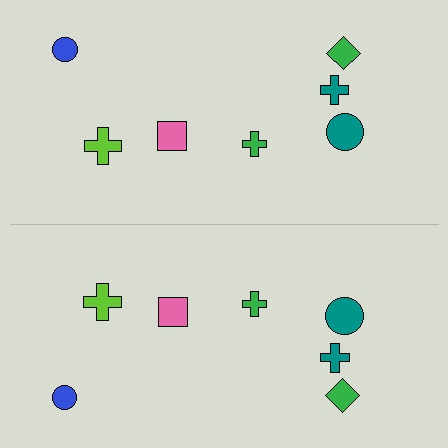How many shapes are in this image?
There are 14 shapes in this image.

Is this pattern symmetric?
Yes, this pattern has bilateral (reflection) symmetry.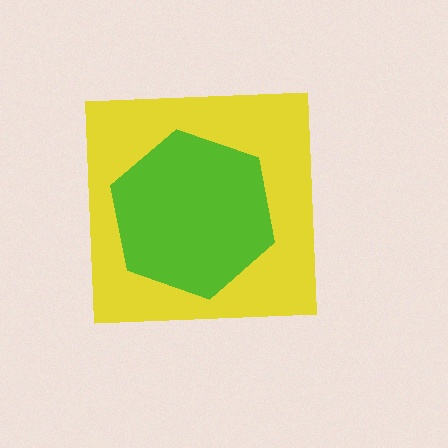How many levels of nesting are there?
2.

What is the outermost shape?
The yellow square.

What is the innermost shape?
The lime hexagon.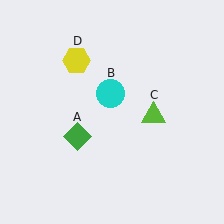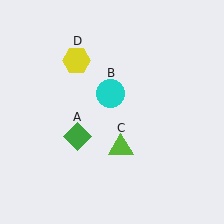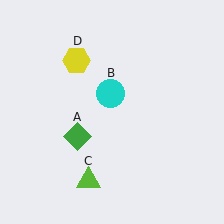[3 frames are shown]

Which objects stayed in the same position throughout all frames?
Green diamond (object A) and cyan circle (object B) and yellow hexagon (object D) remained stationary.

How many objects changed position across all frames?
1 object changed position: lime triangle (object C).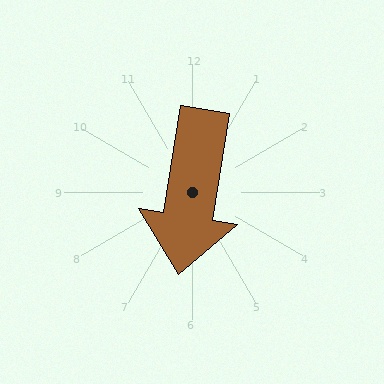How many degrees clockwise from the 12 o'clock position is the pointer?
Approximately 189 degrees.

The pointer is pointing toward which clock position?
Roughly 6 o'clock.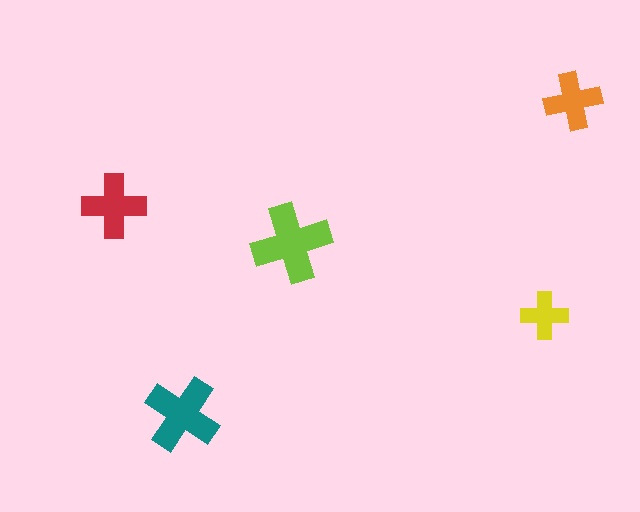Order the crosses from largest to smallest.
the lime one, the teal one, the red one, the orange one, the yellow one.